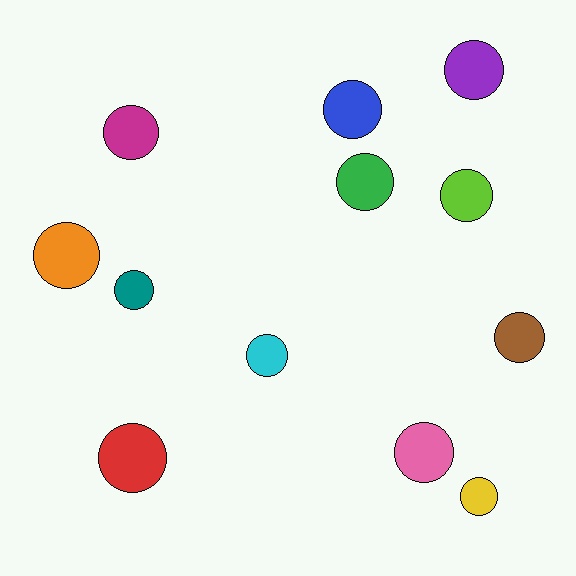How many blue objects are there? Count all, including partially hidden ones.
There is 1 blue object.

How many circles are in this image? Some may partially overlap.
There are 12 circles.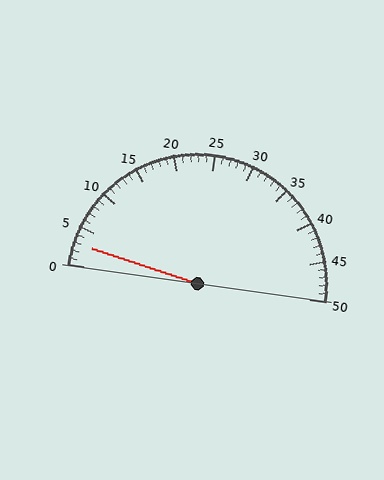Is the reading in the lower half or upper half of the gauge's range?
The reading is in the lower half of the range (0 to 50).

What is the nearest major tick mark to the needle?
The nearest major tick mark is 5.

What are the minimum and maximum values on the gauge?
The gauge ranges from 0 to 50.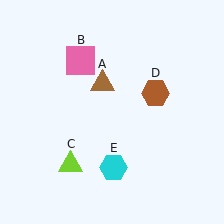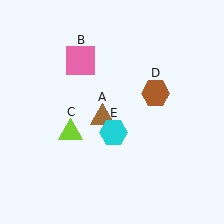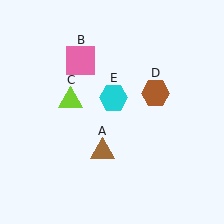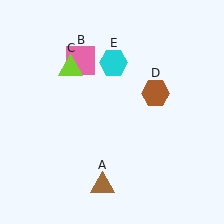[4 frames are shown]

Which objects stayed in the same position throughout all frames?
Pink square (object B) and brown hexagon (object D) remained stationary.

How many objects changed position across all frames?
3 objects changed position: brown triangle (object A), lime triangle (object C), cyan hexagon (object E).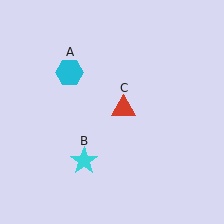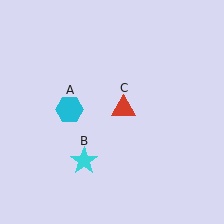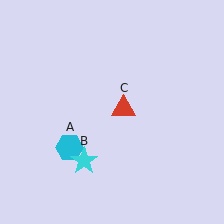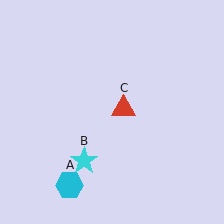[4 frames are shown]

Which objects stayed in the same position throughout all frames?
Cyan star (object B) and red triangle (object C) remained stationary.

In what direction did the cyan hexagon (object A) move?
The cyan hexagon (object A) moved down.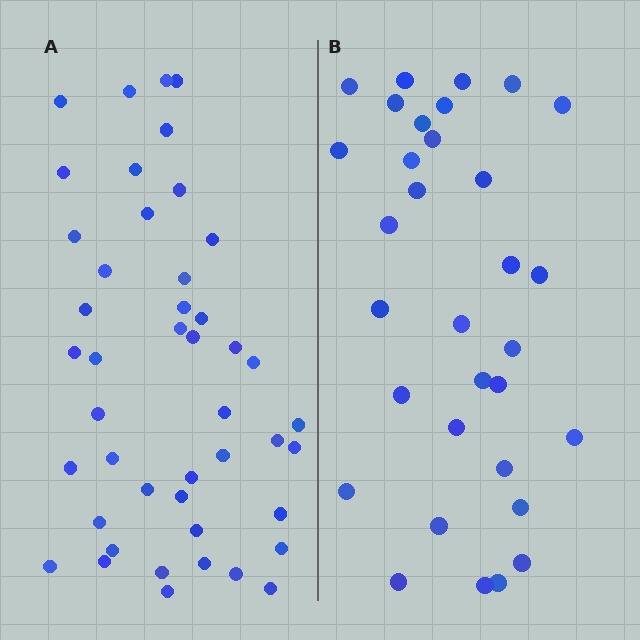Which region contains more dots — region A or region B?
Region A (the left region) has more dots.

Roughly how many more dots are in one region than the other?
Region A has approximately 15 more dots than region B.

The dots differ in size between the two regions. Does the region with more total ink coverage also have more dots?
No. Region B has more total ink coverage because its dots are larger, but region A actually contains more individual dots. Total area can be misleading — the number of items is what matters here.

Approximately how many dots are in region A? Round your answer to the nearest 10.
About 40 dots. (The exact count is 45, which rounds to 40.)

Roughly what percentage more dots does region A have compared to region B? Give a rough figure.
About 40% more.